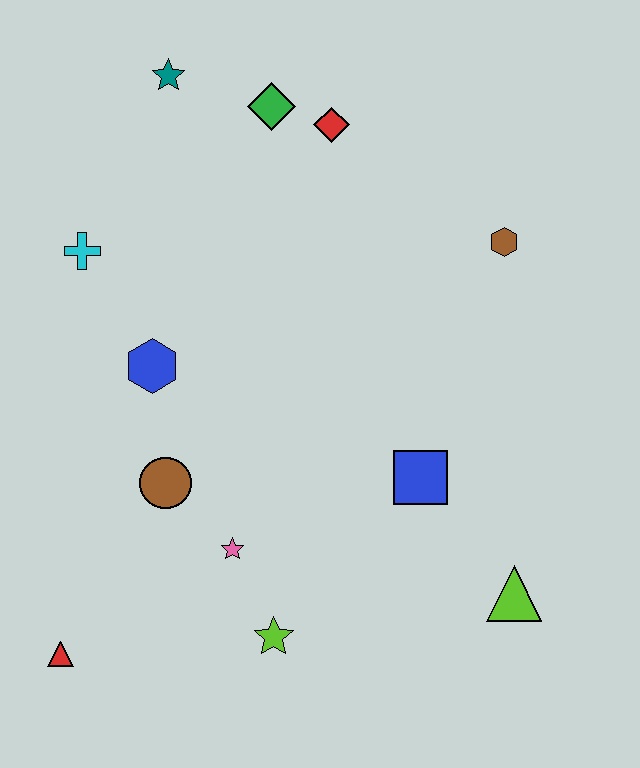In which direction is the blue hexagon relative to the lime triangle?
The blue hexagon is to the left of the lime triangle.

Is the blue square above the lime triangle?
Yes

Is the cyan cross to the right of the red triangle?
Yes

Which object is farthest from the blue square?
The teal star is farthest from the blue square.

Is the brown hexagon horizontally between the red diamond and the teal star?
No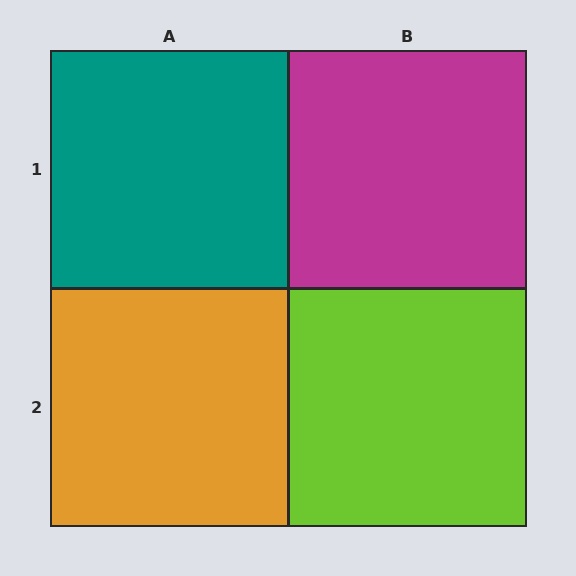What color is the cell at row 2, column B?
Lime.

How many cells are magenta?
1 cell is magenta.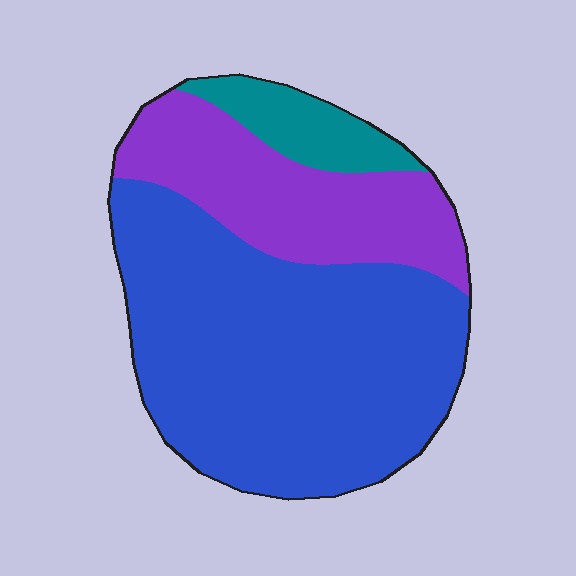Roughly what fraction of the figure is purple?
Purple takes up between a quarter and a half of the figure.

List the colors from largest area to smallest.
From largest to smallest: blue, purple, teal.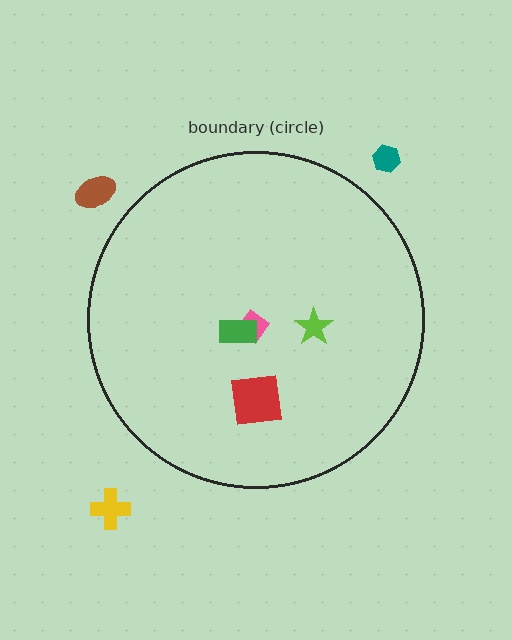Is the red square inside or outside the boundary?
Inside.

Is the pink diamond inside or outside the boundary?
Inside.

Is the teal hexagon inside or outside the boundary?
Outside.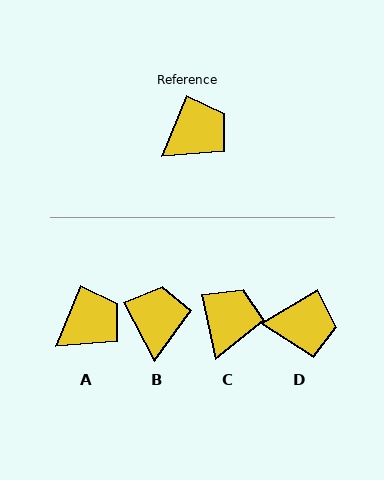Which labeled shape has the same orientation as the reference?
A.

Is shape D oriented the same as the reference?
No, it is off by about 38 degrees.